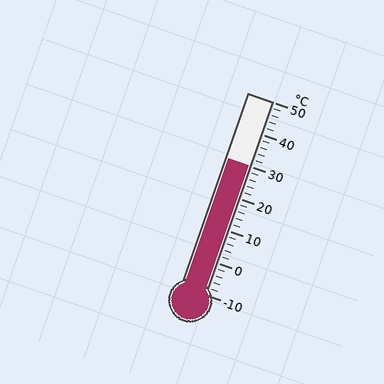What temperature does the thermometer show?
The thermometer shows approximately 30°C.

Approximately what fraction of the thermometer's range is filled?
The thermometer is filled to approximately 65% of its range.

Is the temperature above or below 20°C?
The temperature is above 20°C.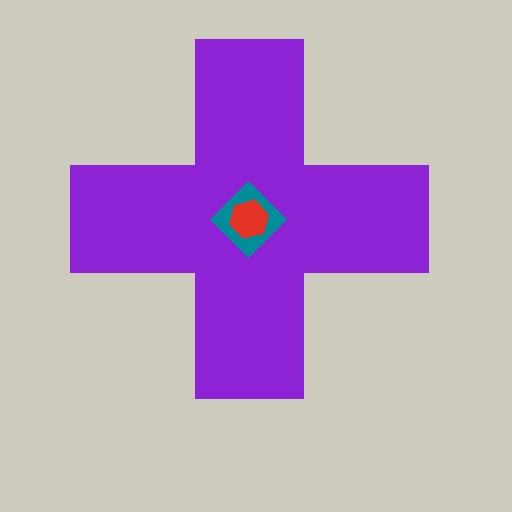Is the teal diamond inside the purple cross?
Yes.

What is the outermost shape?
The purple cross.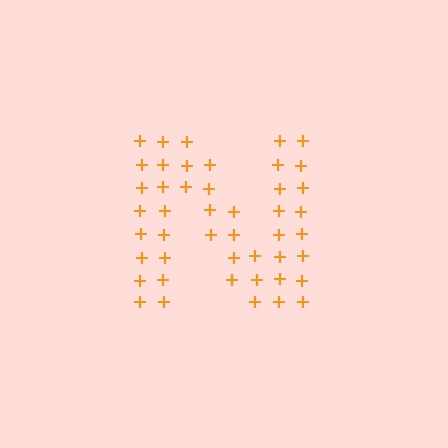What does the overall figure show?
The overall figure shows the letter N.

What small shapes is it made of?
It is made of small plus signs.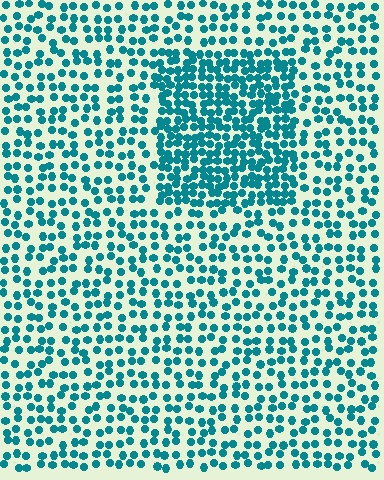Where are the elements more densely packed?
The elements are more densely packed inside the rectangle boundary.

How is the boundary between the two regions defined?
The boundary is defined by a change in element density (approximately 1.9x ratio). All elements are the same color, size, and shape.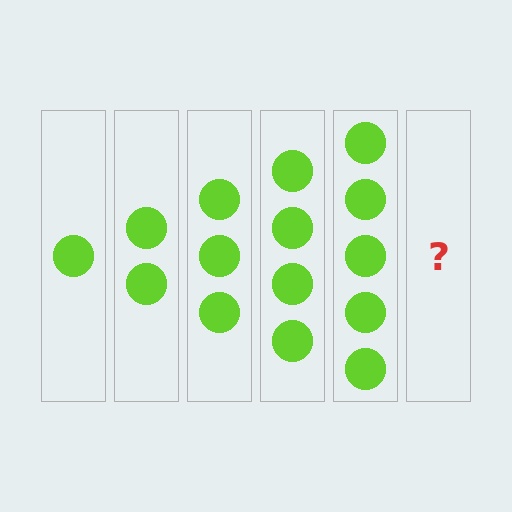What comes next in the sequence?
The next element should be 6 circles.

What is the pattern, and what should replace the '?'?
The pattern is that each step adds one more circle. The '?' should be 6 circles.